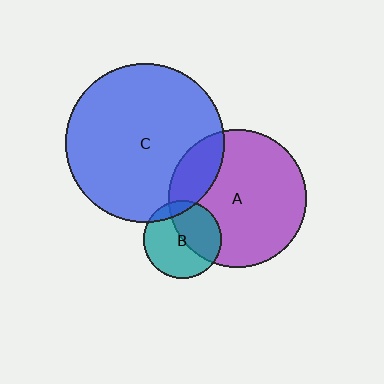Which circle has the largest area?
Circle C (blue).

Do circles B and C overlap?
Yes.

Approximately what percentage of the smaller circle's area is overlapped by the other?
Approximately 10%.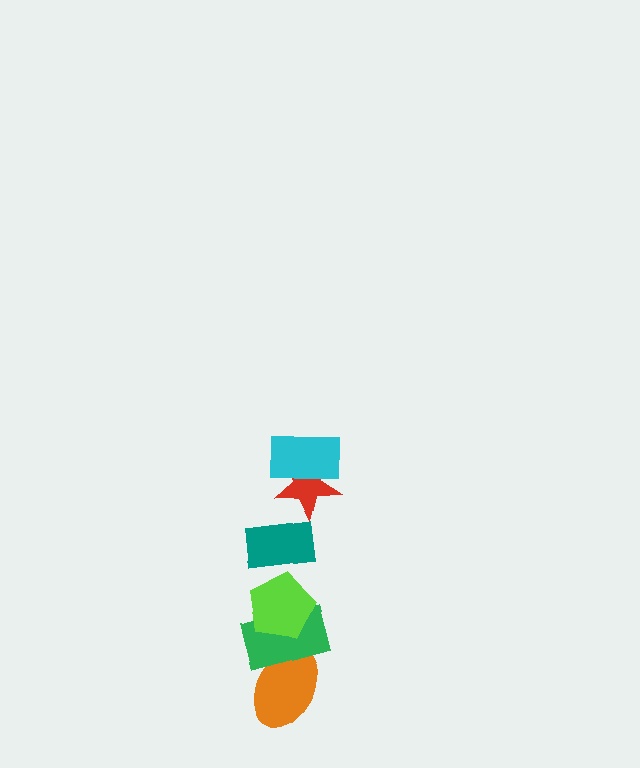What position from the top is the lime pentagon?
The lime pentagon is 4th from the top.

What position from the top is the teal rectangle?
The teal rectangle is 3rd from the top.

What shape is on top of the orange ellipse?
The green rectangle is on top of the orange ellipse.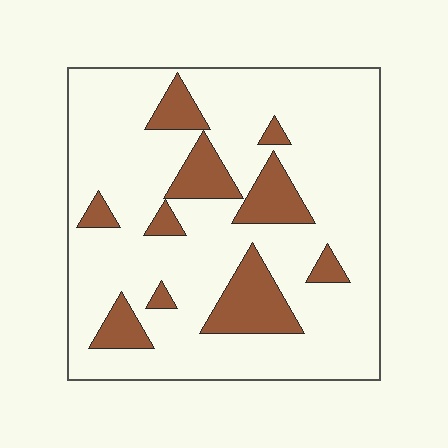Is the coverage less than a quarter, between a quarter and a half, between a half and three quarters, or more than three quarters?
Less than a quarter.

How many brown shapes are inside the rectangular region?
10.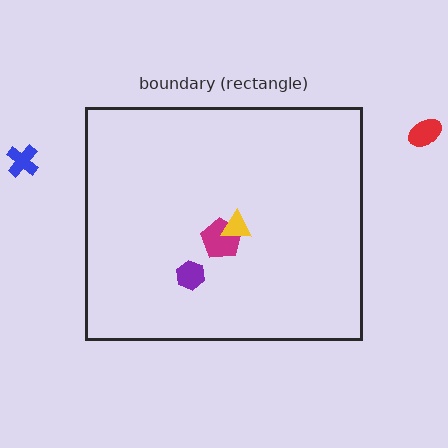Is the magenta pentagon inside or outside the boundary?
Inside.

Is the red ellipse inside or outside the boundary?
Outside.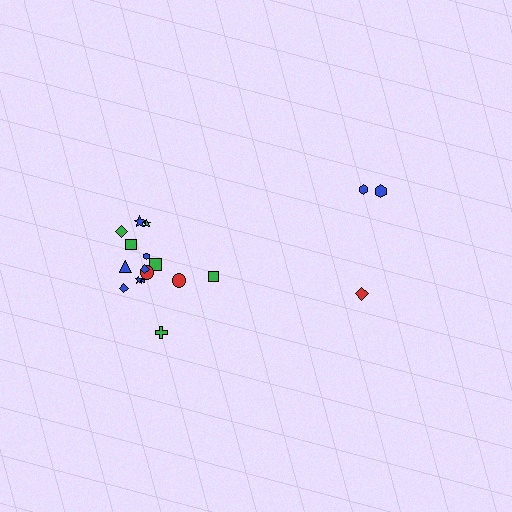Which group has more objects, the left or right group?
The left group.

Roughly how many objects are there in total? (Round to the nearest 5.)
Roughly 20 objects in total.